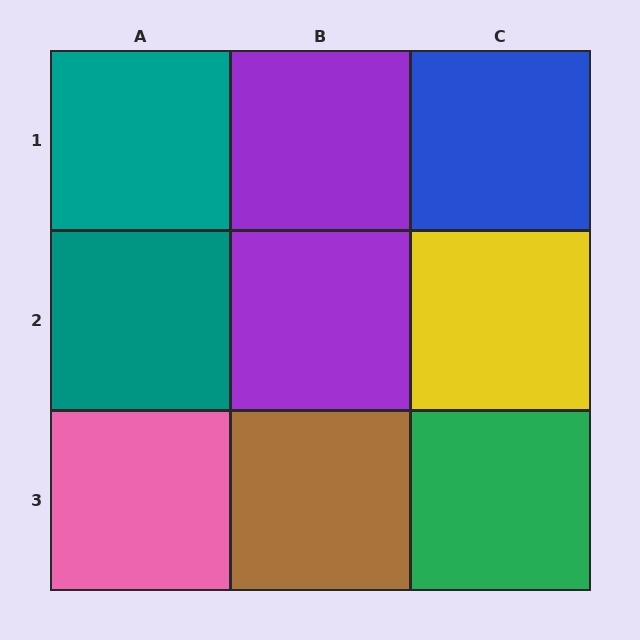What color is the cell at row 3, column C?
Green.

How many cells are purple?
2 cells are purple.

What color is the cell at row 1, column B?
Purple.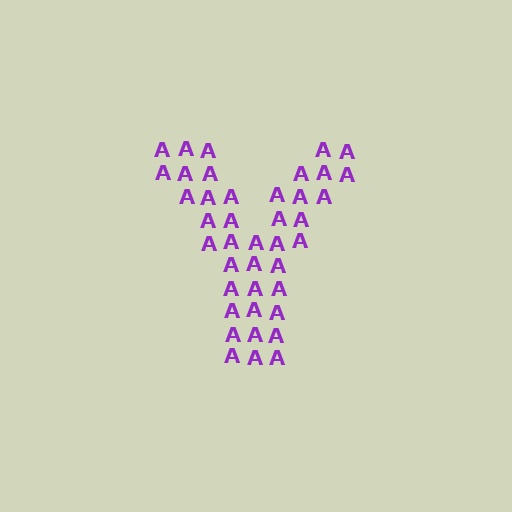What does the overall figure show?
The overall figure shows the letter Y.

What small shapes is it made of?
It is made of small letter A's.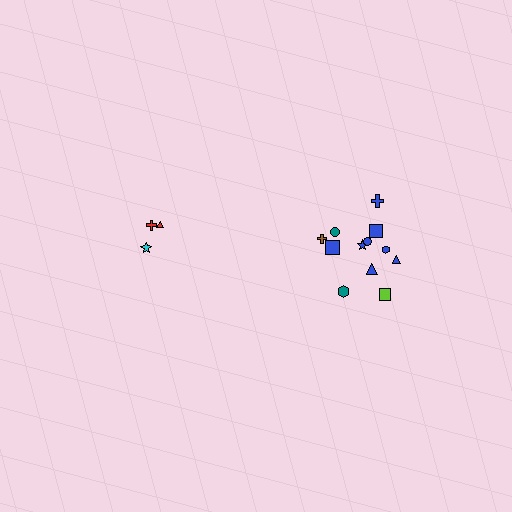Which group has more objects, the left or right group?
The right group.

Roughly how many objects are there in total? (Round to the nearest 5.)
Roughly 15 objects in total.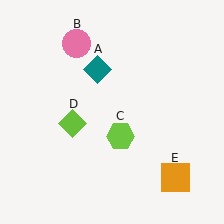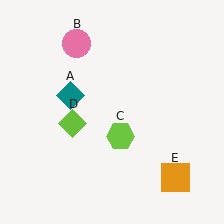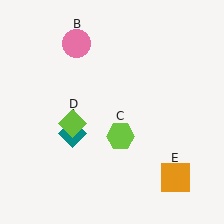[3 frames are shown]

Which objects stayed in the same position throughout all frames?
Pink circle (object B) and lime hexagon (object C) and lime diamond (object D) and orange square (object E) remained stationary.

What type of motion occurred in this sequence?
The teal diamond (object A) rotated counterclockwise around the center of the scene.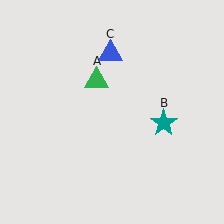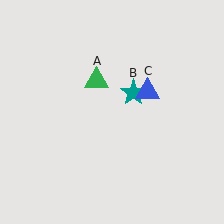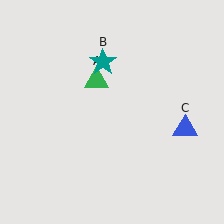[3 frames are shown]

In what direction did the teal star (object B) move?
The teal star (object B) moved up and to the left.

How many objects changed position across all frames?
2 objects changed position: teal star (object B), blue triangle (object C).